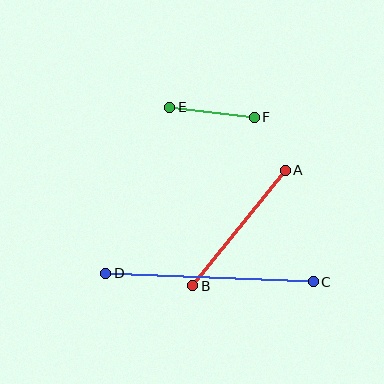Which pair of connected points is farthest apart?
Points C and D are farthest apart.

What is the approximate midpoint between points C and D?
The midpoint is at approximately (210, 277) pixels.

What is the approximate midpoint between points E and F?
The midpoint is at approximately (212, 112) pixels.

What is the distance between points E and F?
The distance is approximately 85 pixels.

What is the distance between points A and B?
The distance is approximately 148 pixels.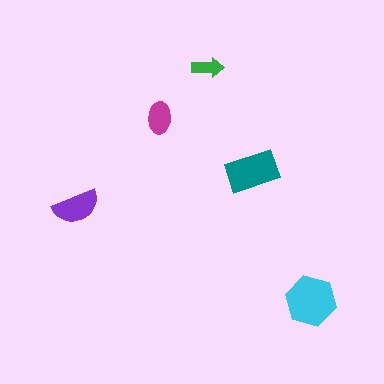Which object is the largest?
The cyan hexagon.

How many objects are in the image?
There are 5 objects in the image.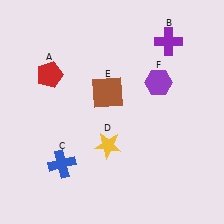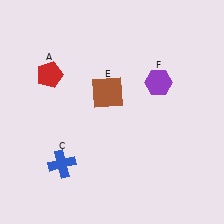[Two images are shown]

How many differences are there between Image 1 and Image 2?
There are 2 differences between the two images.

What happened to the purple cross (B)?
The purple cross (B) was removed in Image 2. It was in the top-right area of Image 1.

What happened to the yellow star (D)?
The yellow star (D) was removed in Image 2. It was in the bottom-left area of Image 1.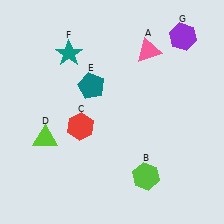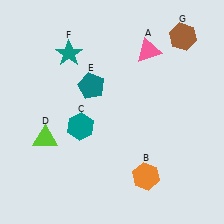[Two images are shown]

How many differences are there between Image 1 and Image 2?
There are 3 differences between the two images.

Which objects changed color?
B changed from lime to orange. C changed from red to teal. G changed from purple to brown.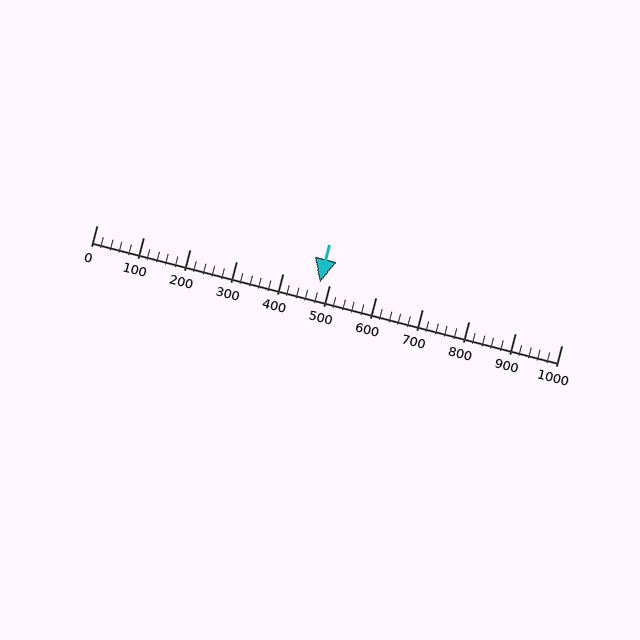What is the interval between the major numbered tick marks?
The major tick marks are spaced 100 units apart.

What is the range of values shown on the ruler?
The ruler shows values from 0 to 1000.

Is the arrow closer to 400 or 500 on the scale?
The arrow is closer to 500.